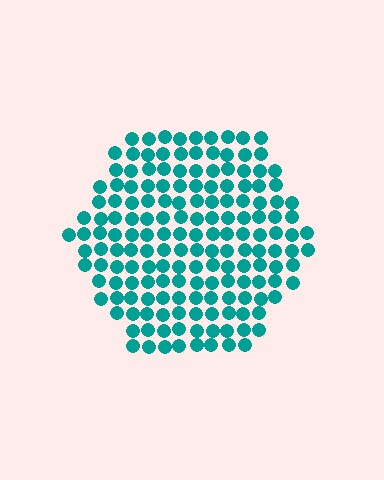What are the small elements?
The small elements are circles.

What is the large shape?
The large shape is a hexagon.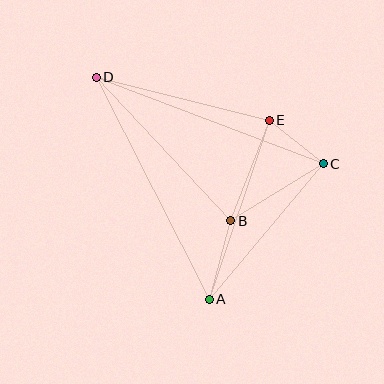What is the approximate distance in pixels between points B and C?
The distance between B and C is approximately 109 pixels.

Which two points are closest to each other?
Points C and E are closest to each other.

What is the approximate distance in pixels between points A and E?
The distance between A and E is approximately 189 pixels.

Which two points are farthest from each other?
Points A and D are farthest from each other.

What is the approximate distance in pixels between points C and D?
The distance between C and D is approximately 243 pixels.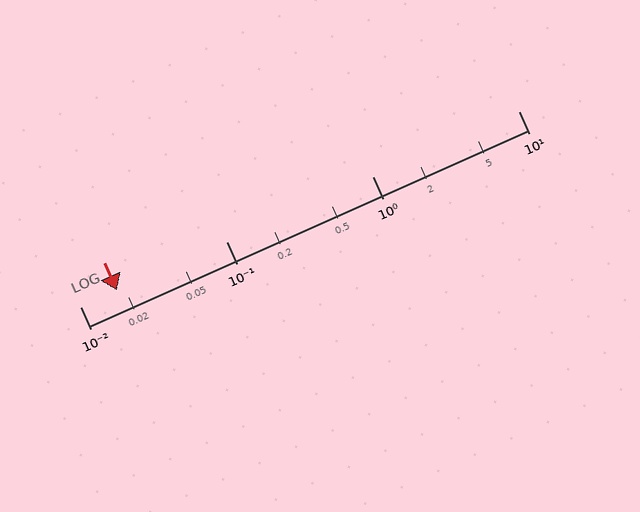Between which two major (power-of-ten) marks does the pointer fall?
The pointer is between 0.01 and 0.1.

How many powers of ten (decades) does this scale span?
The scale spans 3 decades, from 0.01 to 10.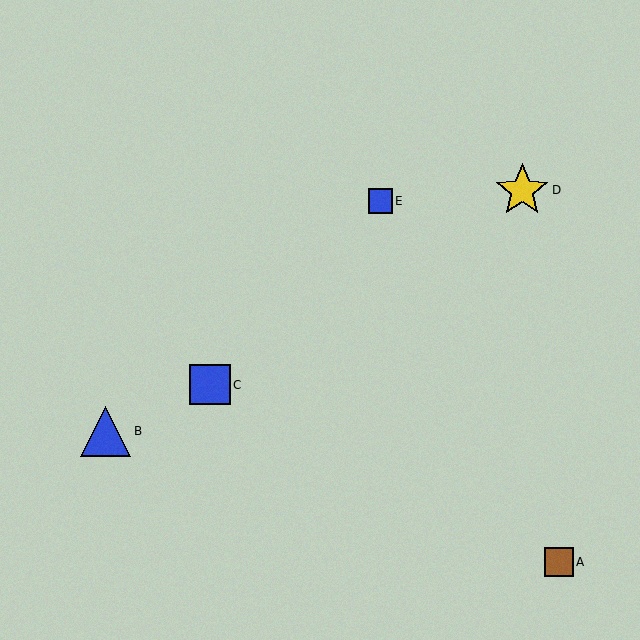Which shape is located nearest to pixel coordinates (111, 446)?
The blue triangle (labeled B) at (106, 431) is nearest to that location.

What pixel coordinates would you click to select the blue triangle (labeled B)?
Click at (106, 431) to select the blue triangle B.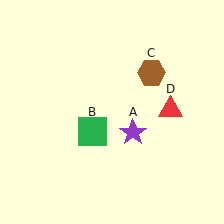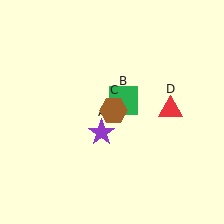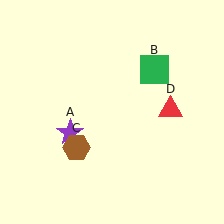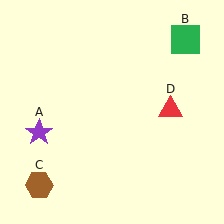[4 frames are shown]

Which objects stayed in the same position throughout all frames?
Red triangle (object D) remained stationary.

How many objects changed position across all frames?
3 objects changed position: purple star (object A), green square (object B), brown hexagon (object C).